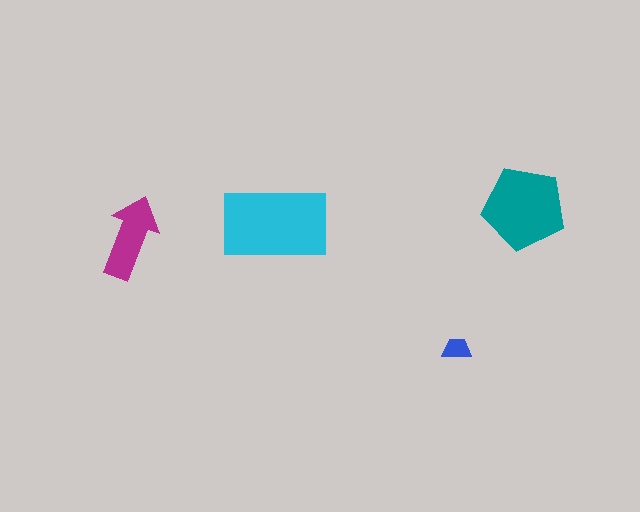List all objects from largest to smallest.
The cyan rectangle, the teal pentagon, the magenta arrow, the blue trapezoid.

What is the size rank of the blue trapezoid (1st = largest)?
4th.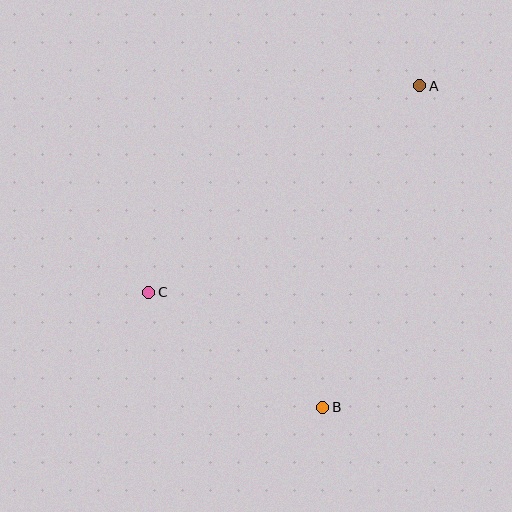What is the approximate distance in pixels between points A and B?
The distance between A and B is approximately 336 pixels.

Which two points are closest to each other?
Points B and C are closest to each other.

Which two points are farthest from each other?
Points A and C are farthest from each other.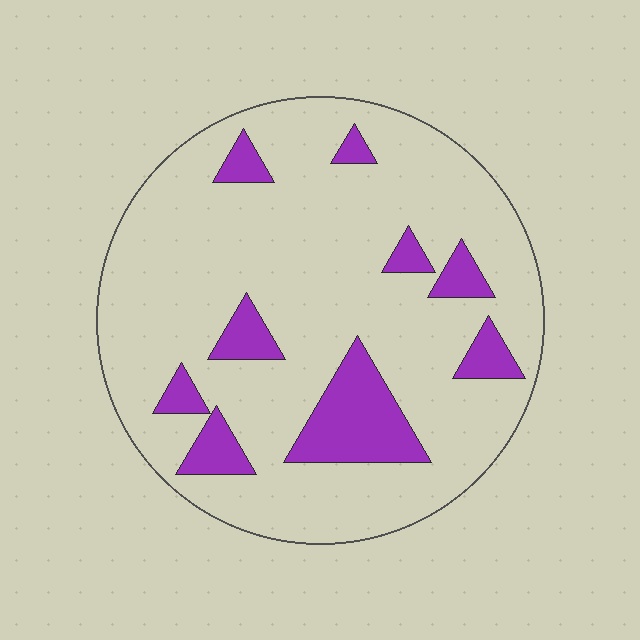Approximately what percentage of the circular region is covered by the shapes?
Approximately 15%.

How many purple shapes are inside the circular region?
9.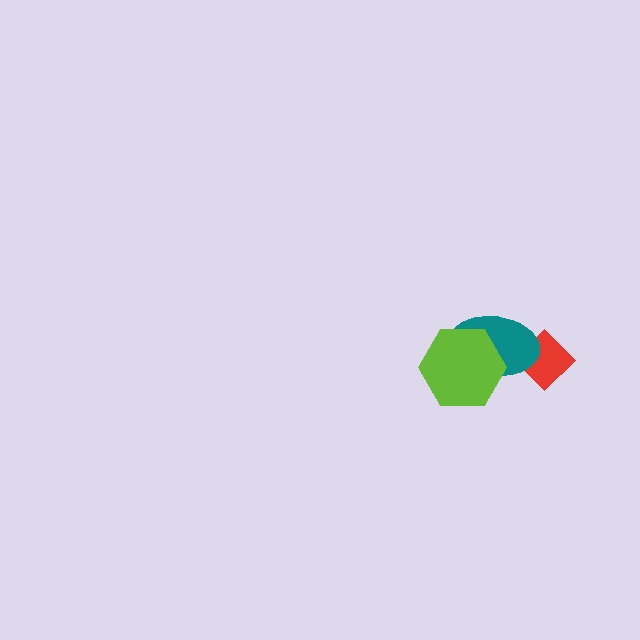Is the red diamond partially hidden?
Yes, it is partially covered by another shape.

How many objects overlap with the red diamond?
1 object overlaps with the red diamond.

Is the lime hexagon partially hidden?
No, no other shape covers it.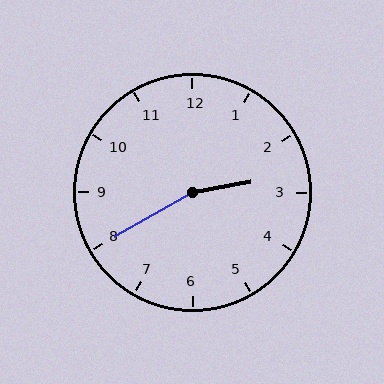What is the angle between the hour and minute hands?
Approximately 160 degrees.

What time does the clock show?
2:40.